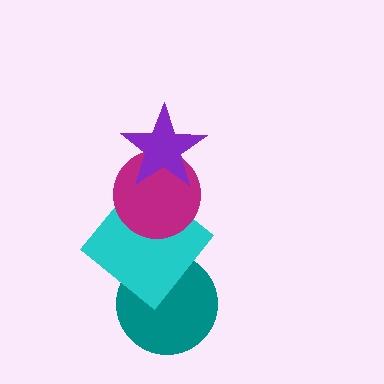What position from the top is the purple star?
The purple star is 1st from the top.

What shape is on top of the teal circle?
The cyan diamond is on top of the teal circle.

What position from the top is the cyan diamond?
The cyan diamond is 3rd from the top.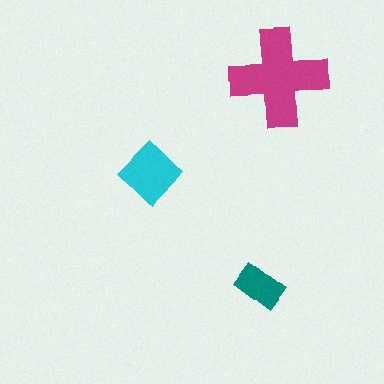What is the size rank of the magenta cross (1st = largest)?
1st.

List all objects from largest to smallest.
The magenta cross, the cyan diamond, the teal rectangle.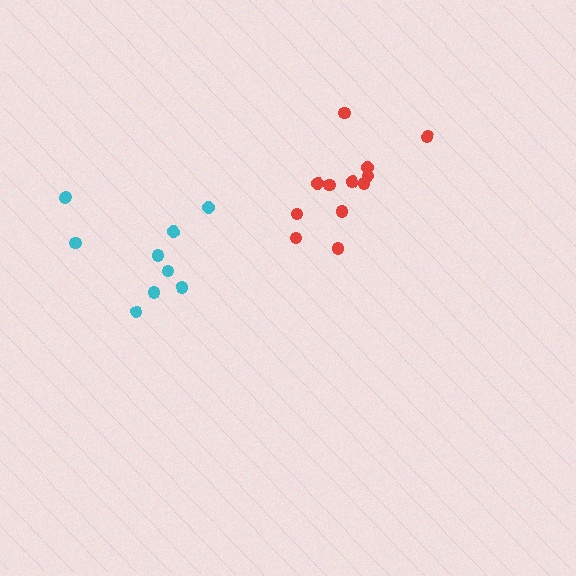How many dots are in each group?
Group 1: 10 dots, Group 2: 12 dots (22 total).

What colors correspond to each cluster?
The clusters are colored: cyan, red.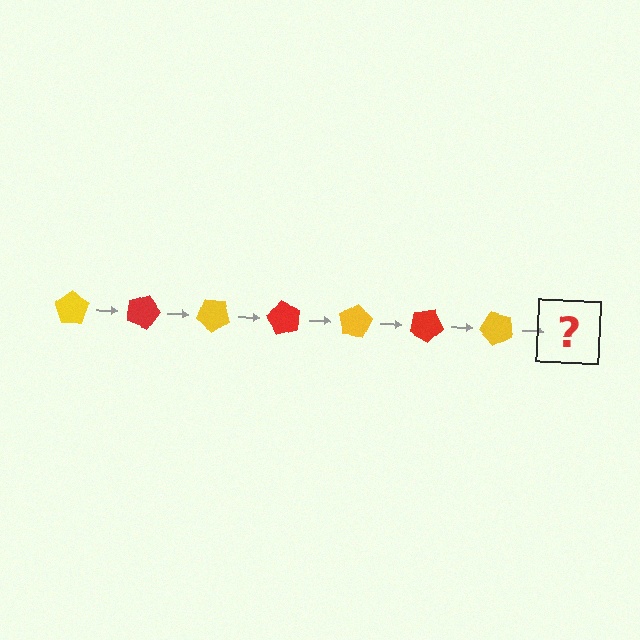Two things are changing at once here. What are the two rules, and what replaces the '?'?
The two rules are that it rotates 20 degrees each step and the color cycles through yellow and red. The '?' should be a red pentagon, rotated 140 degrees from the start.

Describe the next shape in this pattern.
It should be a red pentagon, rotated 140 degrees from the start.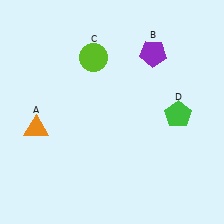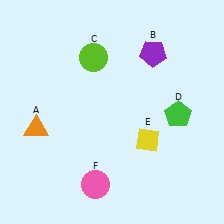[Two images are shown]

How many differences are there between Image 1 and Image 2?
There are 2 differences between the two images.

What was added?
A yellow diamond (E), a pink circle (F) were added in Image 2.